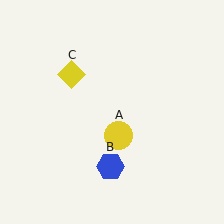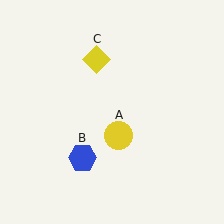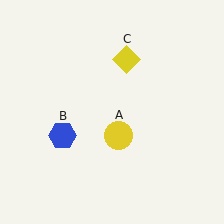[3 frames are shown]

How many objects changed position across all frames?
2 objects changed position: blue hexagon (object B), yellow diamond (object C).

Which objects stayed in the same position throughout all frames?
Yellow circle (object A) remained stationary.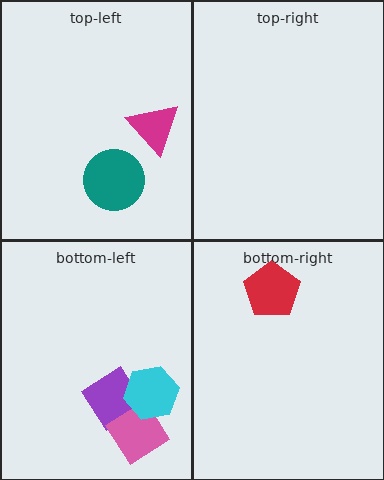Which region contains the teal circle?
The top-left region.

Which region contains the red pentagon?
The bottom-right region.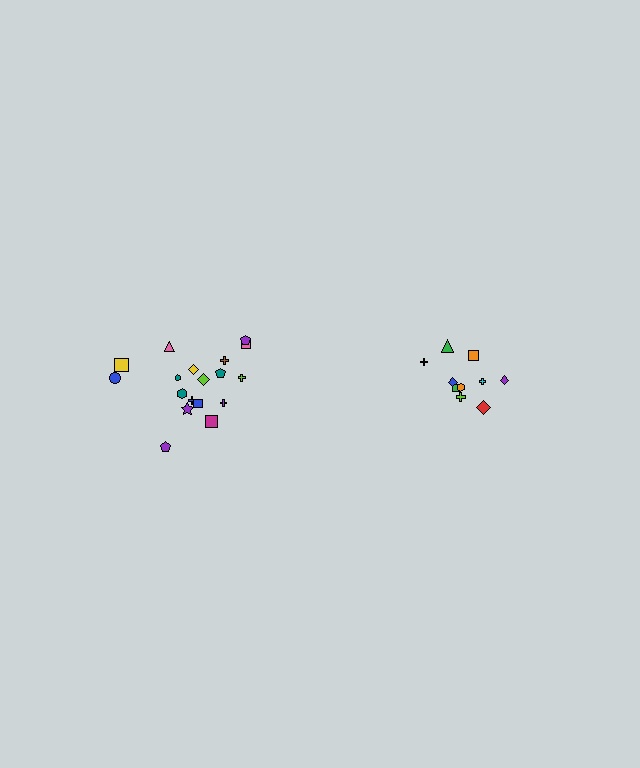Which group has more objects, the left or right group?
The left group.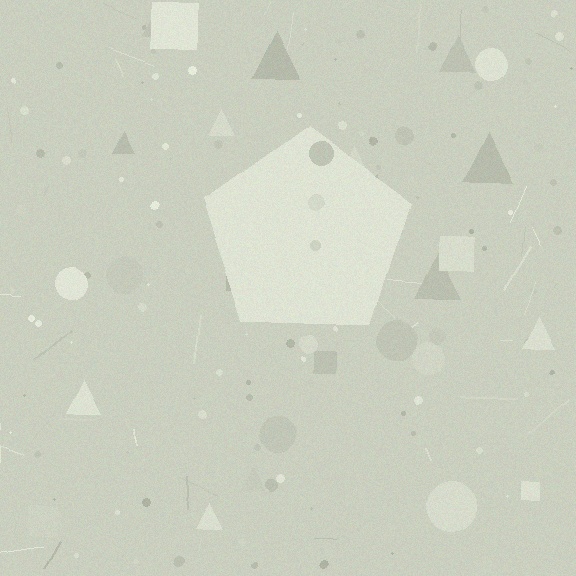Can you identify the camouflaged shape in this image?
The camouflaged shape is a pentagon.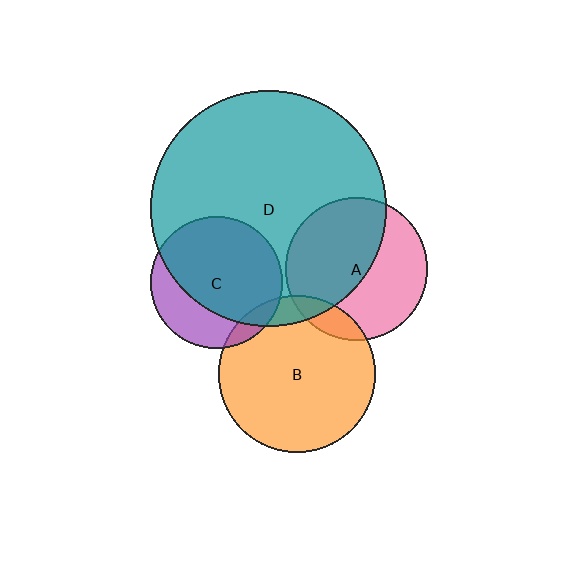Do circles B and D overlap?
Yes.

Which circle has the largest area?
Circle D (teal).